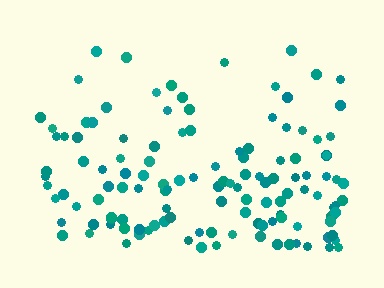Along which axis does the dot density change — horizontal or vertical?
Vertical.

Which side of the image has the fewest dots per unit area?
The top.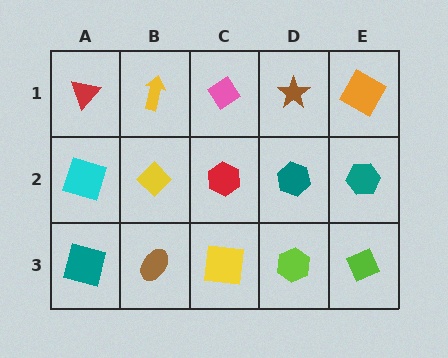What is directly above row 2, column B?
A yellow arrow.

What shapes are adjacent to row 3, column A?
A cyan square (row 2, column A), a brown ellipse (row 3, column B).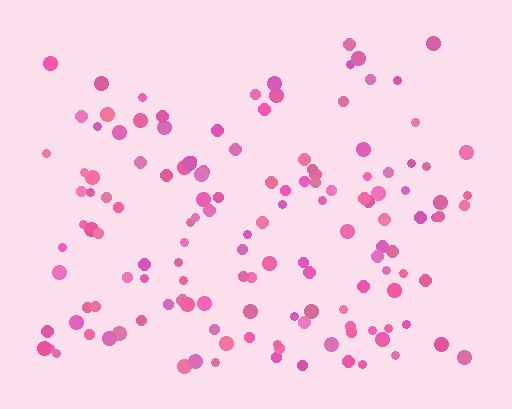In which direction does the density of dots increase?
From top to bottom, with the bottom side densest.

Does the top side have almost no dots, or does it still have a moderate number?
Still a moderate number, just noticeably fewer than the bottom.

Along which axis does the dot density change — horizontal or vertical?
Vertical.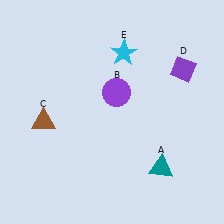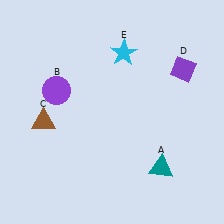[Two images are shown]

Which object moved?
The purple circle (B) moved left.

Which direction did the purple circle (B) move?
The purple circle (B) moved left.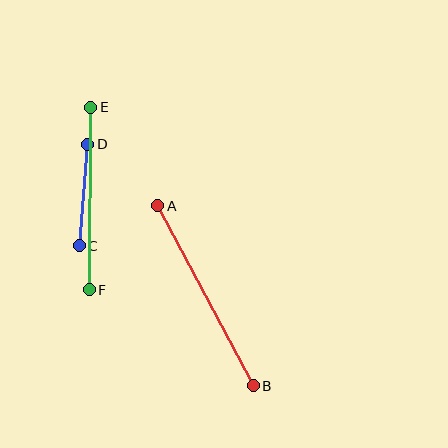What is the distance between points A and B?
The distance is approximately 204 pixels.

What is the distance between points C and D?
The distance is approximately 102 pixels.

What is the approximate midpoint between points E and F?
The midpoint is at approximately (90, 199) pixels.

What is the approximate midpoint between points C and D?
The midpoint is at approximately (84, 195) pixels.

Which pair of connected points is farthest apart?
Points A and B are farthest apart.